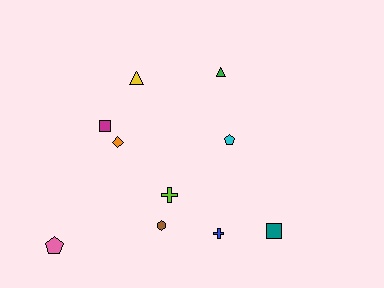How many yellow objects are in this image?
There is 1 yellow object.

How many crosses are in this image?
There are 2 crosses.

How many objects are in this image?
There are 10 objects.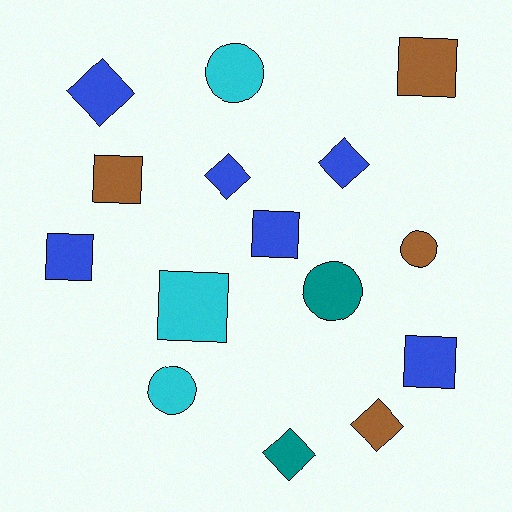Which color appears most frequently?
Blue, with 6 objects.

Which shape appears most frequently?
Square, with 6 objects.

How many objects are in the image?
There are 15 objects.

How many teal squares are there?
There are no teal squares.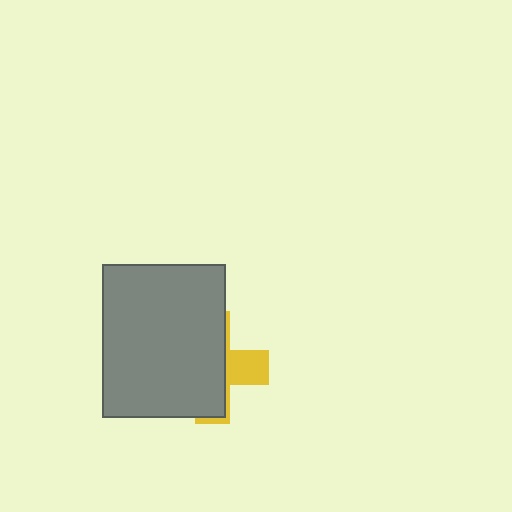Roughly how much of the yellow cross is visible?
A small part of it is visible (roughly 31%).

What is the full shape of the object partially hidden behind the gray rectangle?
The partially hidden object is a yellow cross.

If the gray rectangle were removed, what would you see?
You would see the complete yellow cross.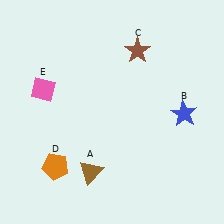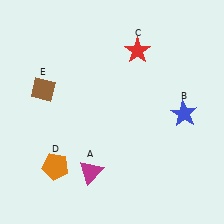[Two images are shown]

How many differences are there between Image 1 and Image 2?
There are 3 differences between the two images.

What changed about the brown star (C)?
In Image 1, C is brown. In Image 2, it changed to red.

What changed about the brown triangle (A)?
In Image 1, A is brown. In Image 2, it changed to magenta.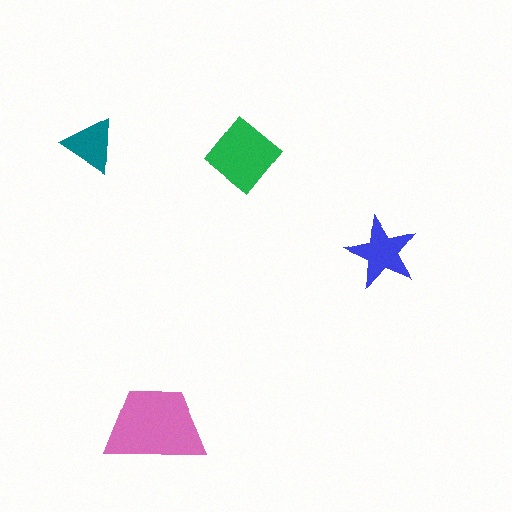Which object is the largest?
The pink trapezoid.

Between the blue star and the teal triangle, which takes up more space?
The blue star.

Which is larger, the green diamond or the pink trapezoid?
The pink trapezoid.